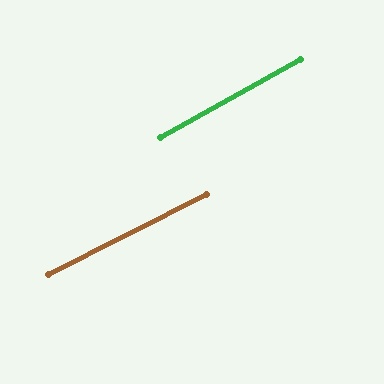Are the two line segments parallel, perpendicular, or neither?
Parallel — their directions differ by only 1.9°.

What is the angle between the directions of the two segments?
Approximately 2 degrees.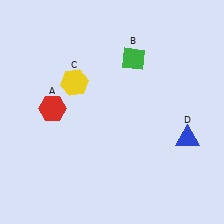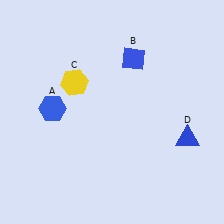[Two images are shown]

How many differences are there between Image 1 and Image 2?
There are 2 differences between the two images.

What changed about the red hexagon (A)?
In Image 1, A is red. In Image 2, it changed to blue.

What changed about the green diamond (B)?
In Image 1, B is green. In Image 2, it changed to blue.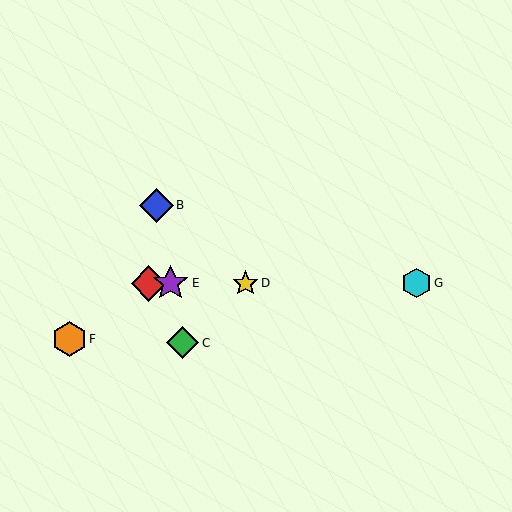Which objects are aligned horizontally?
Objects A, D, E, G are aligned horizontally.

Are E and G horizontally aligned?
Yes, both are at y≈283.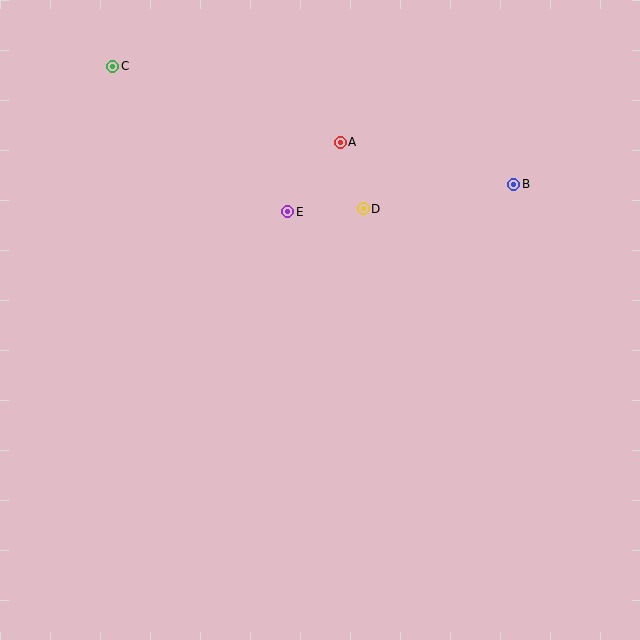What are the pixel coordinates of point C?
Point C is at (113, 66).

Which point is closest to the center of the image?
Point E at (288, 212) is closest to the center.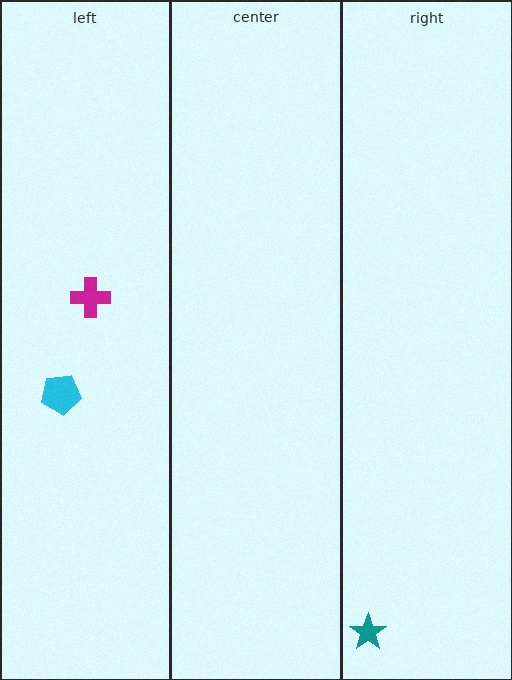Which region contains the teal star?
The right region.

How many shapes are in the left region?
2.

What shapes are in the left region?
The cyan pentagon, the magenta cross.